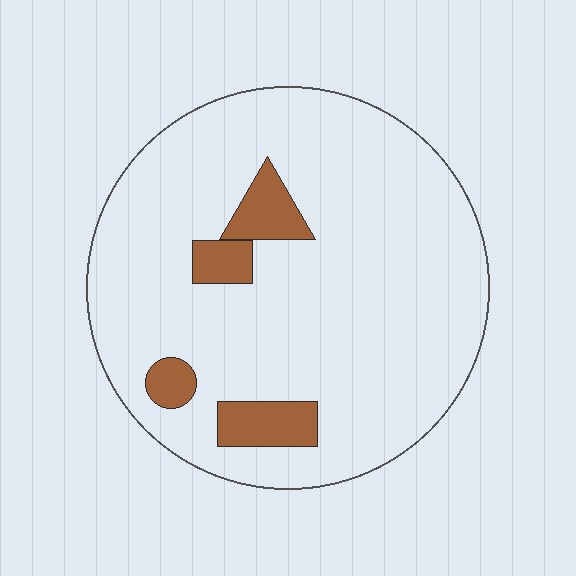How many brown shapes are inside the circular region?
4.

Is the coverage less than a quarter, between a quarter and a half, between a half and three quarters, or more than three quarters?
Less than a quarter.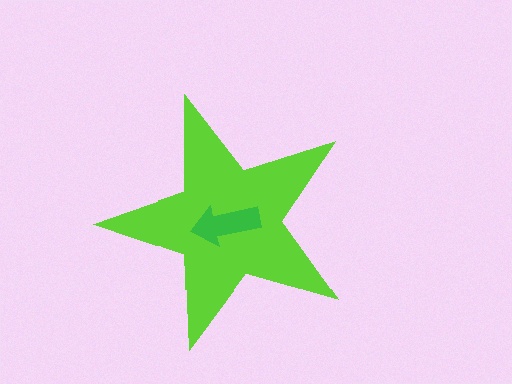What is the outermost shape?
The lime star.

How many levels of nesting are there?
2.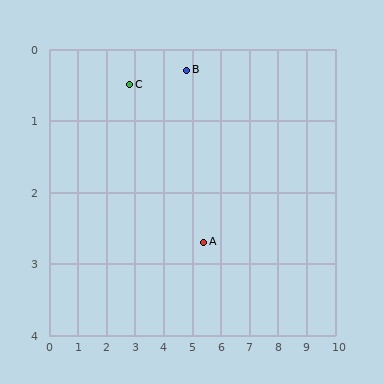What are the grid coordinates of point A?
Point A is at approximately (5.4, 2.7).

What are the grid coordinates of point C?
Point C is at approximately (2.8, 0.5).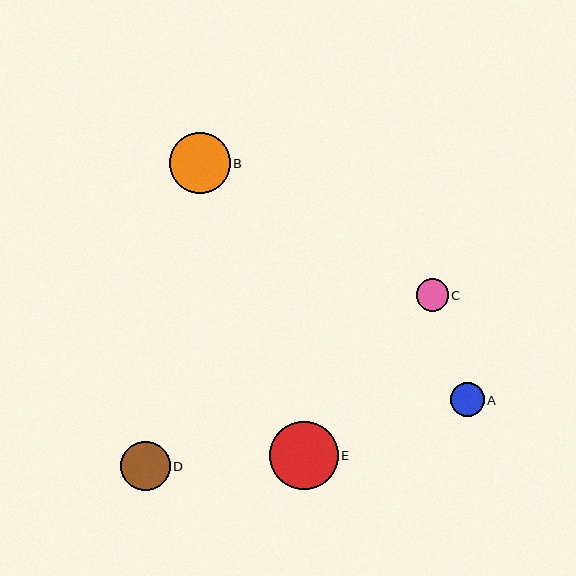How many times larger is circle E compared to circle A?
Circle E is approximately 2.0 times the size of circle A.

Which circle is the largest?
Circle E is the largest with a size of approximately 68 pixels.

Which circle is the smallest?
Circle C is the smallest with a size of approximately 32 pixels.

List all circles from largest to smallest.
From largest to smallest: E, B, D, A, C.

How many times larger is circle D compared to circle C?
Circle D is approximately 1.5 times the size of circle C.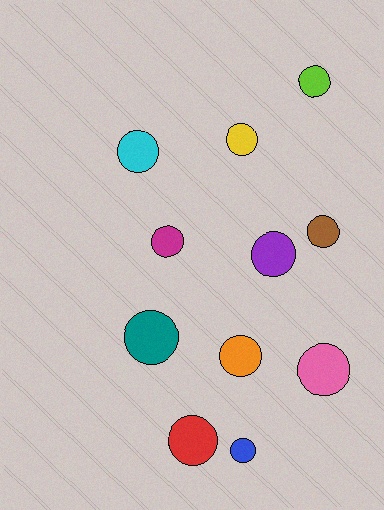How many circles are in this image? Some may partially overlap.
There are 11 circles.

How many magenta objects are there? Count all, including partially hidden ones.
There is 1 magenta object.